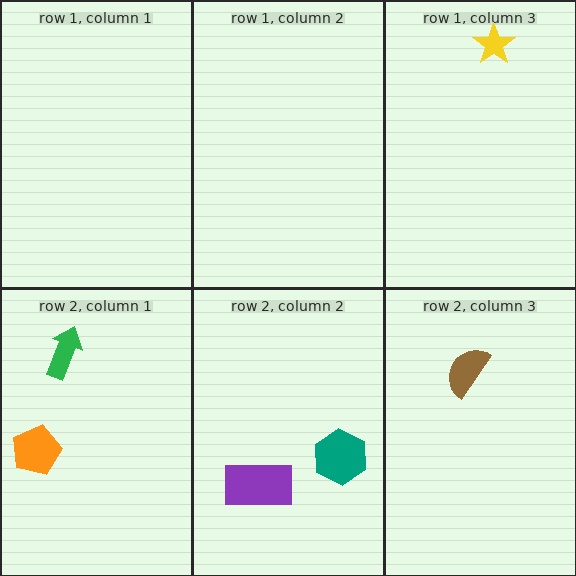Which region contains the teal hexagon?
The row 2, column 2 region.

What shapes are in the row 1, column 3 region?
The yellow star.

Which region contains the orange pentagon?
The row 2, column 1 region.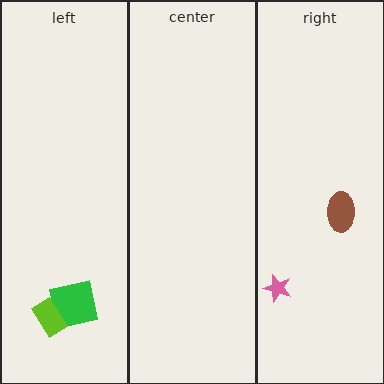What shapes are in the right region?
The brown ellipse, the pink star.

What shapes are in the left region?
The green square, the lime rectangle.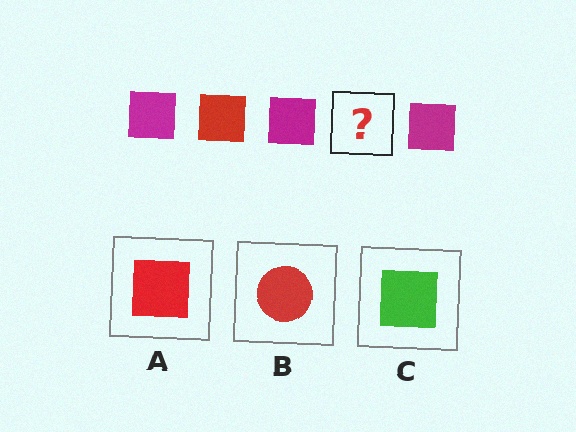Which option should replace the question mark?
Option A.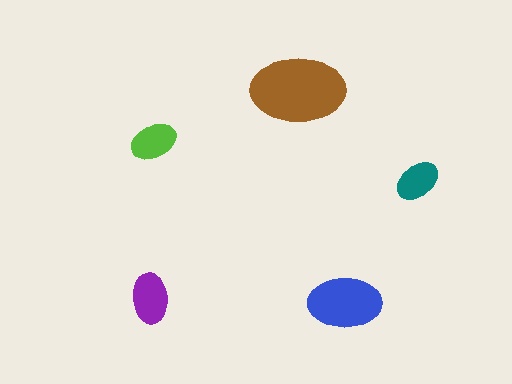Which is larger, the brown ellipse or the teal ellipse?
The brown one.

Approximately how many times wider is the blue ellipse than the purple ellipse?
About 1.5 times wider.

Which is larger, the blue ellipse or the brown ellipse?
The brown one.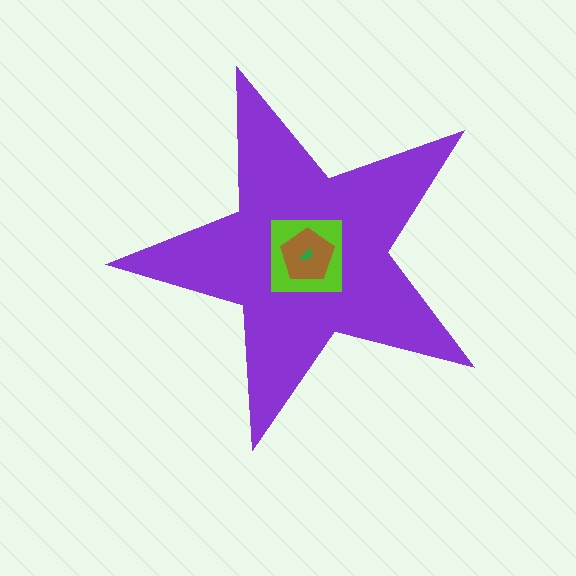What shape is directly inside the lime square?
The brown pentagon.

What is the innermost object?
The green semicircle.